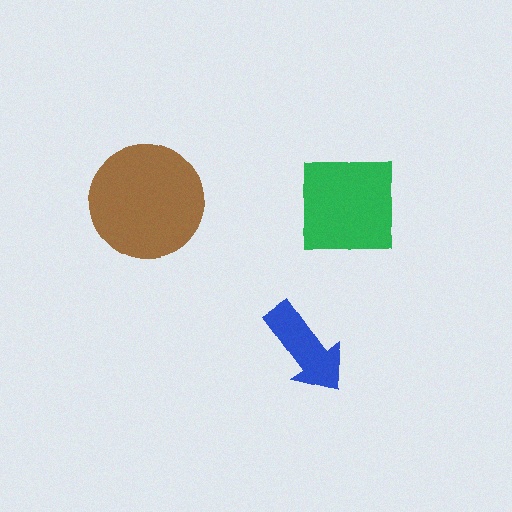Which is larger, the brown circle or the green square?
The brown circle.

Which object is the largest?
The brown circle.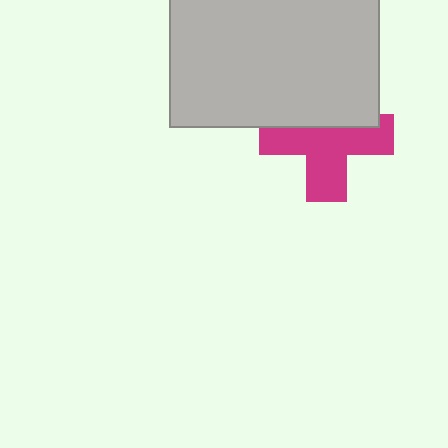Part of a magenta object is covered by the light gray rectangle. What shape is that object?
It is a cross.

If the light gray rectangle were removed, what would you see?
You would see the complete magenta cross.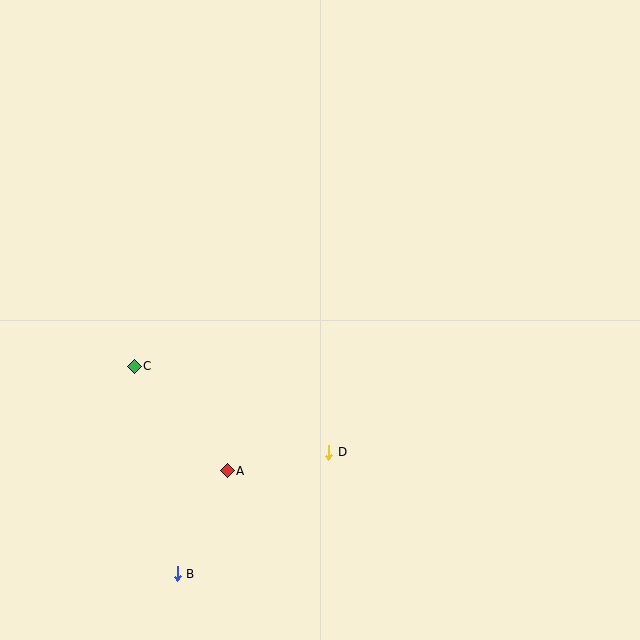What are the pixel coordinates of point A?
Point A is at (227, 471).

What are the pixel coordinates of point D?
Point D is at (329, 452).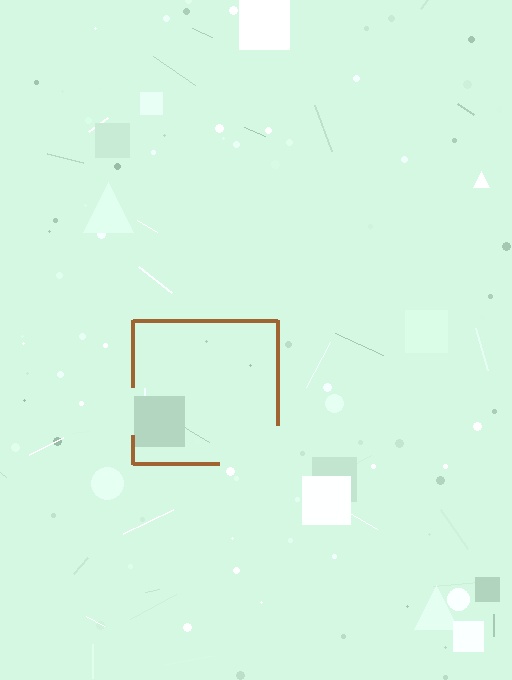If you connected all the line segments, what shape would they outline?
They would outline a square.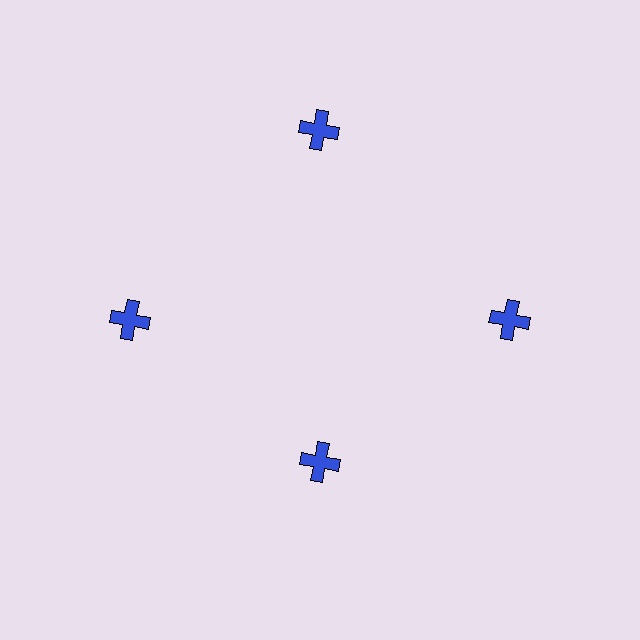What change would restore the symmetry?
The symmetry would be restored by moving it outward, back onto the ring so that all 4 crosses sit at equal angles and equal distance from the center.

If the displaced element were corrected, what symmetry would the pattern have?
It would have 4-fold rotational symmetry — the pattern would map onto itself every 90 degrees.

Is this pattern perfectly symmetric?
No. The 4 blue crosses are arranged in a ring, but one element near the 6 o'clock position is pulled inward toward the center, breaking the 4-fold rotational symmetry.